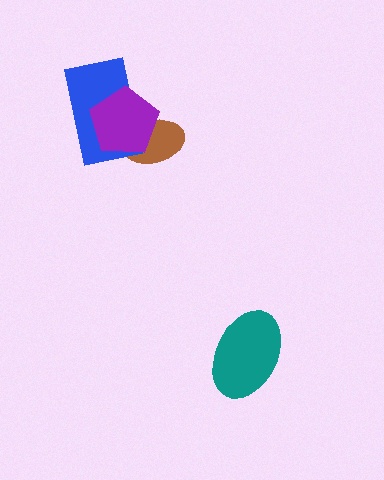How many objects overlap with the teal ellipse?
0 objects overlap with the teal ellipse.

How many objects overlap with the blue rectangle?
2 objects overlap with the blue rectangle.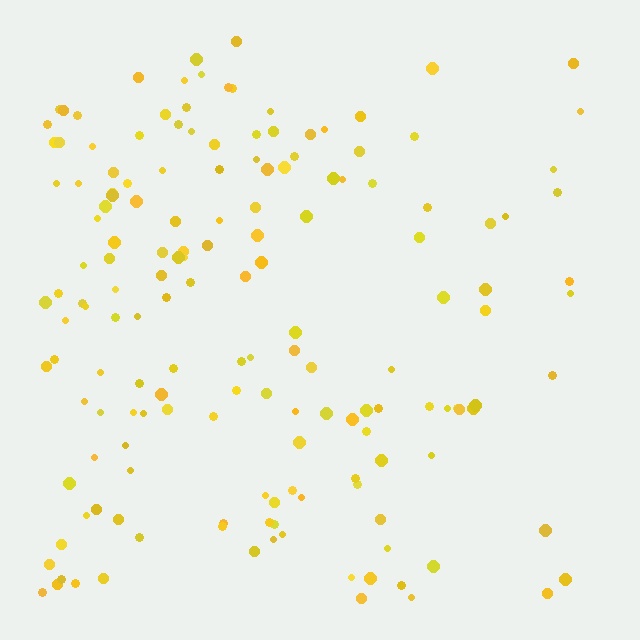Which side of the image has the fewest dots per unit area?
The right.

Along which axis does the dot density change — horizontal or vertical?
Horizontal.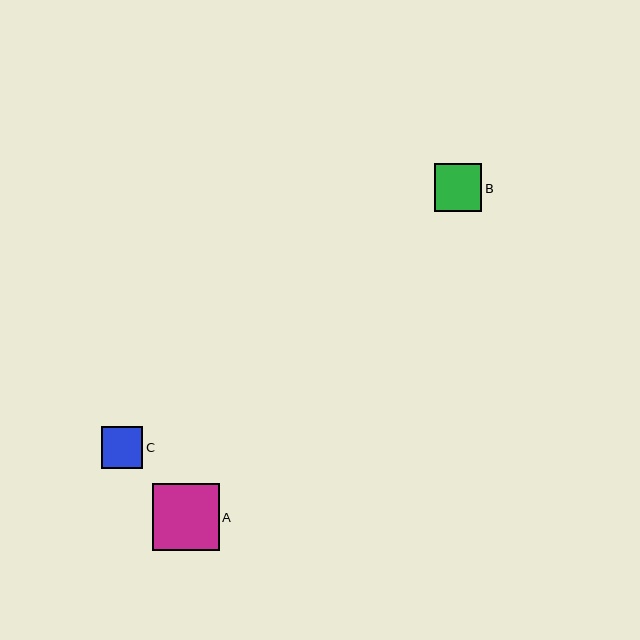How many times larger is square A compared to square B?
Square A is approximately 1.4 times the size of square B.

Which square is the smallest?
Square C is the smallest with a size of approximately 42 pixels.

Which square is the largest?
Square A is the largest with a size of approximately 67 pixels.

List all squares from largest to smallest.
From largest to smallest: A, B, C.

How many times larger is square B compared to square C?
Square B is approximately 1.1 times the size of square C.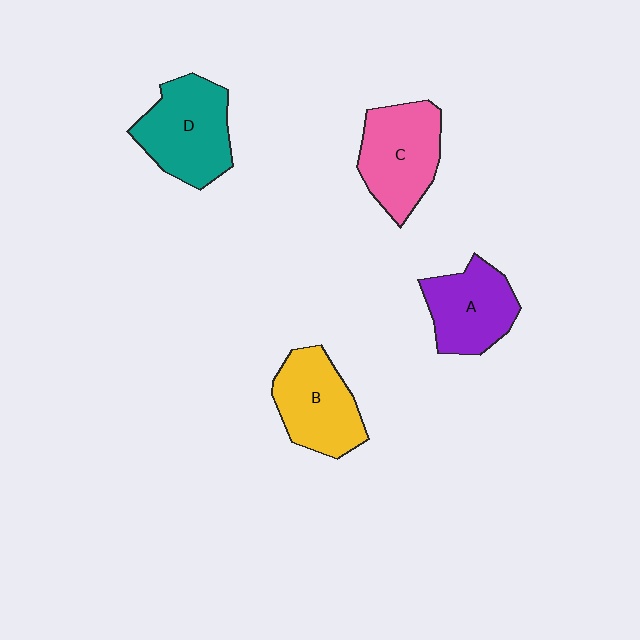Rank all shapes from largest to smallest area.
From largest to smallest: D (teal), C (pink), B (yellow), A (purple).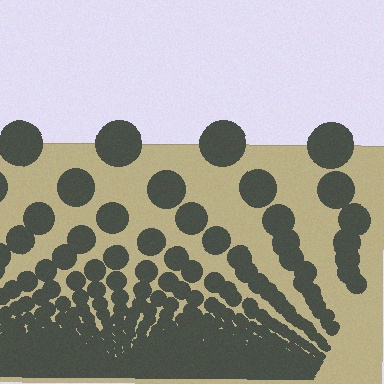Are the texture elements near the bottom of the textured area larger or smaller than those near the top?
Smaller. The gradient is inverted — elements near the bottom are smaller and denser.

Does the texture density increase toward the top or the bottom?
Density increases toward the bottom.